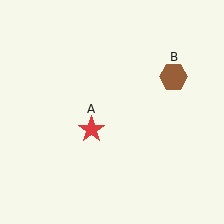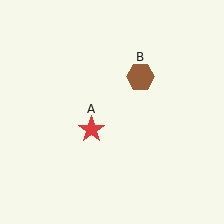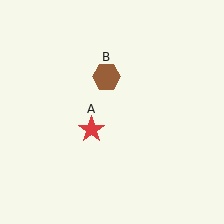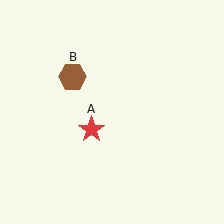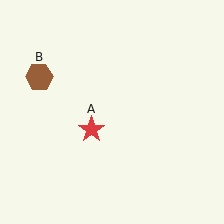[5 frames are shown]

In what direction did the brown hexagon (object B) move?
The brown hexagon (object B) moved left.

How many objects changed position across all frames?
1 object changed position: brown hexagon (object B).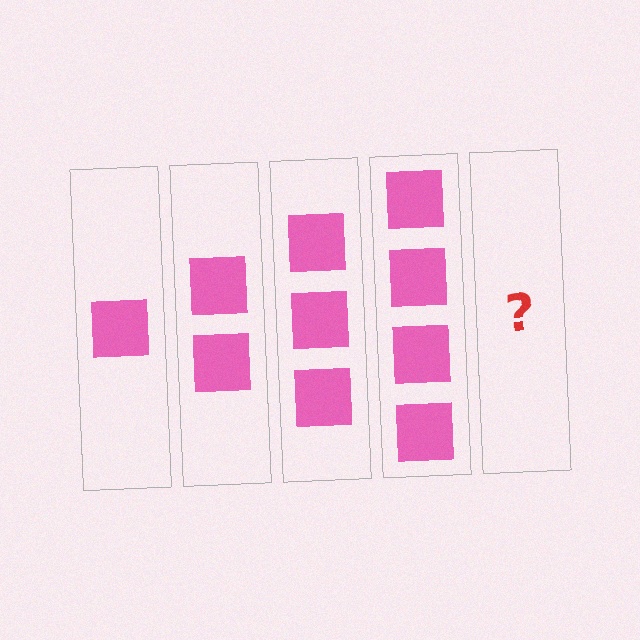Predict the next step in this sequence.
The next step is 5 squares.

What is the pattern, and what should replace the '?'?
The pattern is that each step adds one more square. The '?' should be 5 squares.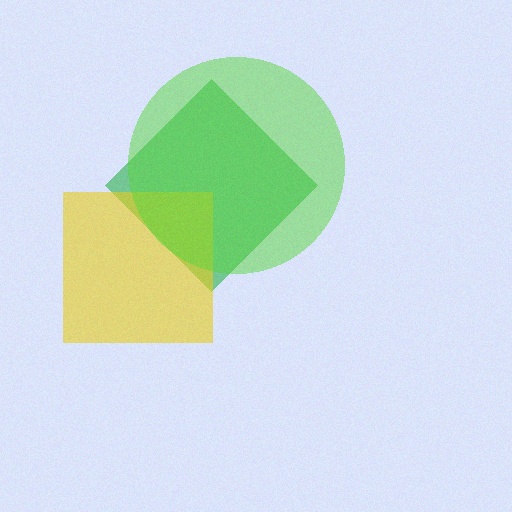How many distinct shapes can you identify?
There are 3 distinct shapes: a green diamond, a yellow square, a lime circle.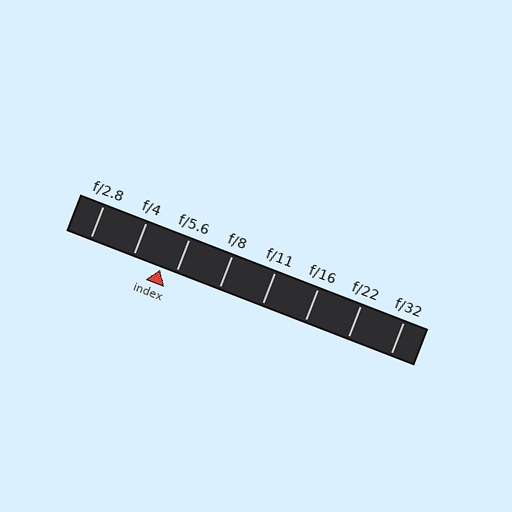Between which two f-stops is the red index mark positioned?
The index mark is between f/4 and f/5.6.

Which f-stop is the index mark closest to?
The index mark is closest to f/5.6.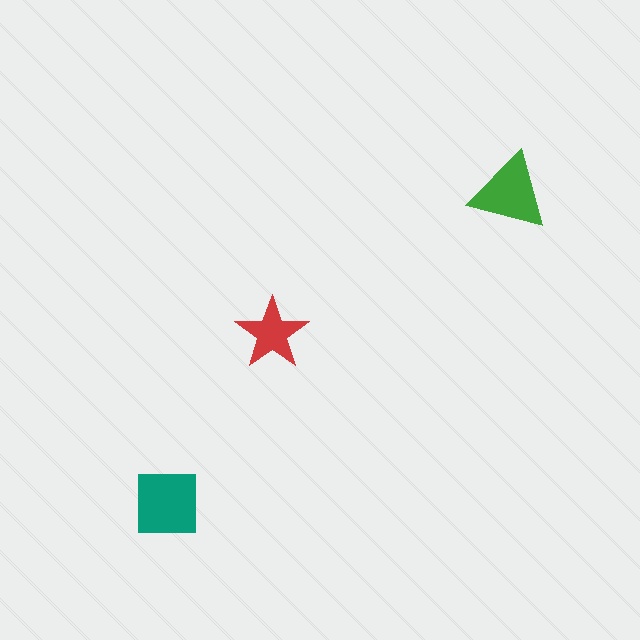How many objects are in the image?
There are 3 objects in the image.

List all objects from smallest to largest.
The red star, the green triangle, the teal square.